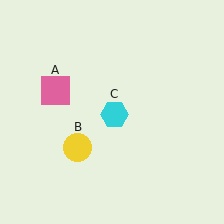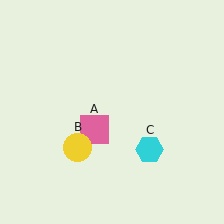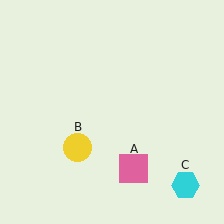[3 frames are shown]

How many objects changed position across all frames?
2 objects changed position: pink square (object A), cyan hexagon (object C).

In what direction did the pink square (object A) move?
The pink square (object A) moved down and to the right.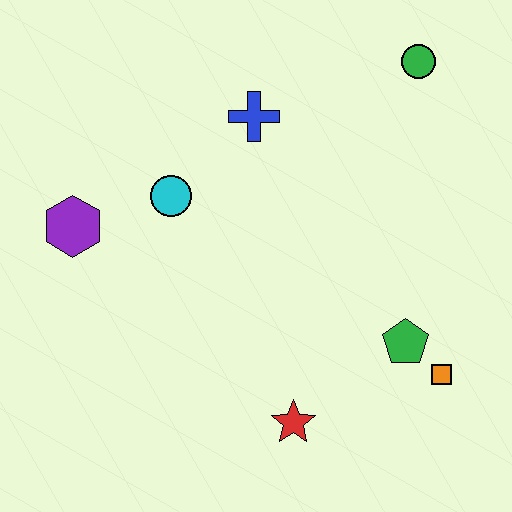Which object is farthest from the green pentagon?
The purple hexagon is farthest from the green pentagon.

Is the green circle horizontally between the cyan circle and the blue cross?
No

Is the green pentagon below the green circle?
Yes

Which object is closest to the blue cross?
The cyan circle is closest to the blue cross.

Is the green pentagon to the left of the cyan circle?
No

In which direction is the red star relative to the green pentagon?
The red star is to the left of the green pentagon.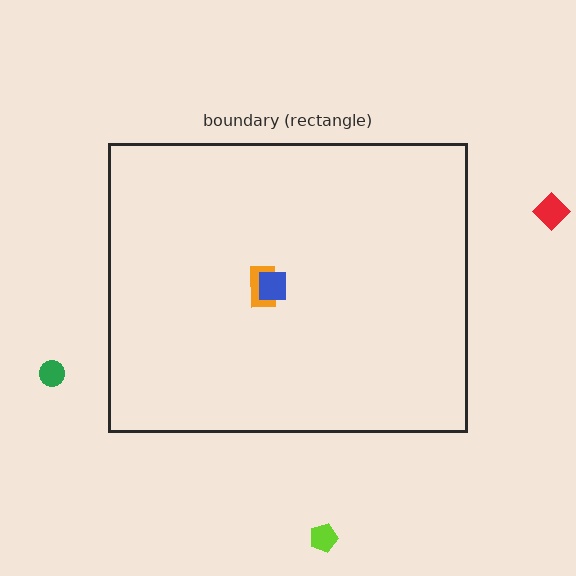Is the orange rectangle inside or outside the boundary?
Inside.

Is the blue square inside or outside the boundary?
Inside.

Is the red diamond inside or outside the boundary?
Outside.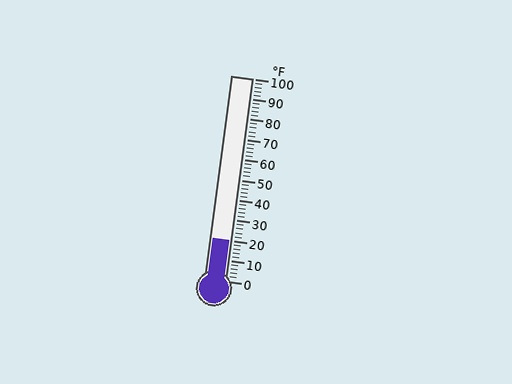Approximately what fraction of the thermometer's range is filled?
The thermometer is filled to approximately 20% of its range.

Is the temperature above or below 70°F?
The temperature is below 70°F.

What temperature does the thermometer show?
The thermometer shows approximately 20°F.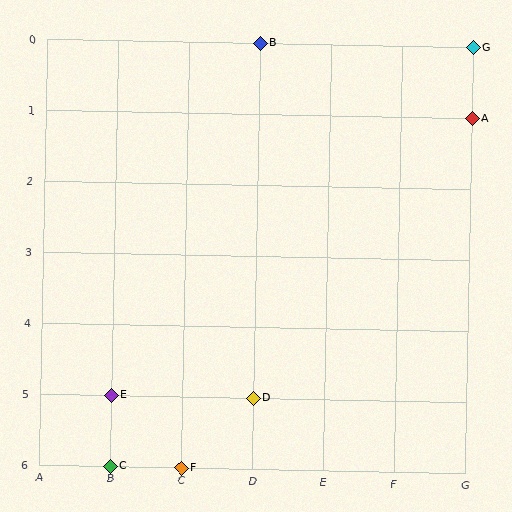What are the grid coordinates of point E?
Point E is at grid coordinates (B, 5).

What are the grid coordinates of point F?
Point F is at grid coordinates (C, 6).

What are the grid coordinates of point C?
Point C is at grid coordinates (B, 6).